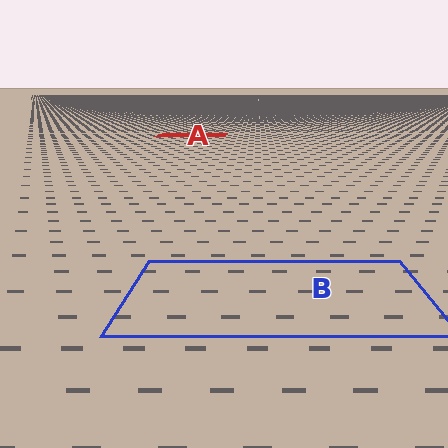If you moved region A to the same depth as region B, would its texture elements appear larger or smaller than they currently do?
They would appear larger. At a closer depth, the same texture elements are projected at a bigger on-screen size.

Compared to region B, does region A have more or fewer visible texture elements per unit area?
Region A has more texture elements per unit area — they are packed more densely because it is farther away.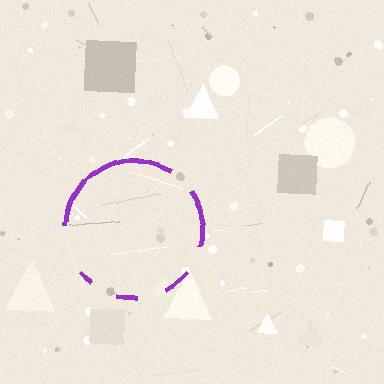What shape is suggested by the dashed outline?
The dashed outline suggests a circle.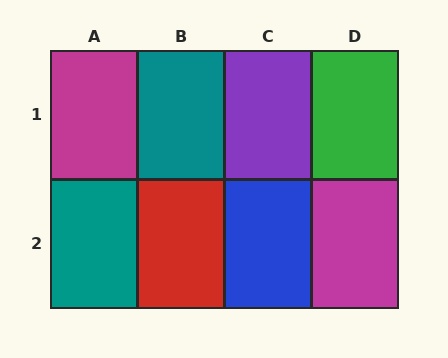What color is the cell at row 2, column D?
Magenta.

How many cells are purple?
1 cell is purple.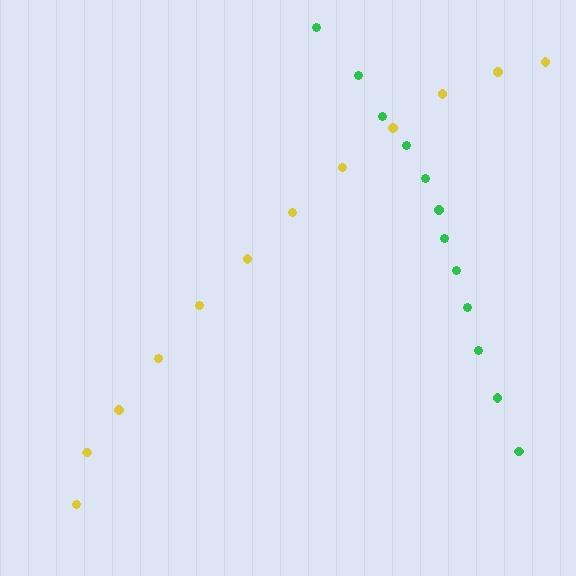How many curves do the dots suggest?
There are 2 distinct paths.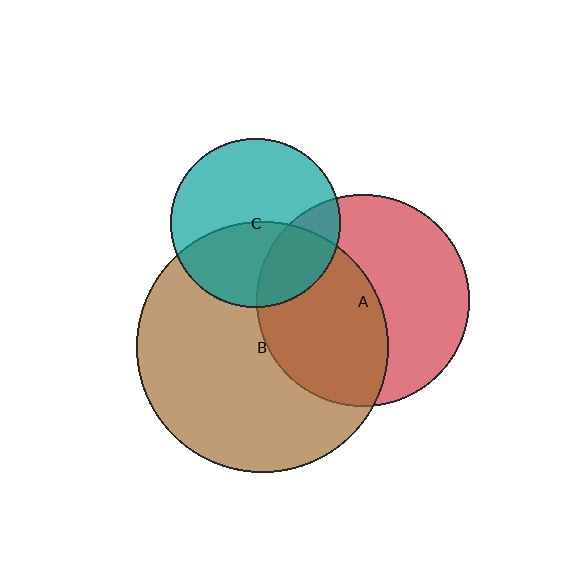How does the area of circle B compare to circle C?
Approximately 2.2 times.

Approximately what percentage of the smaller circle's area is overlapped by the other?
Approximately 45%.